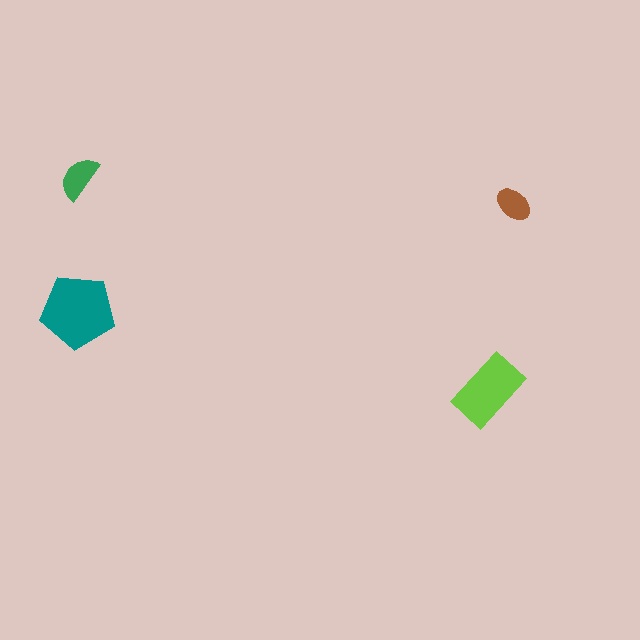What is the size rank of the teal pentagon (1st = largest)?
1st.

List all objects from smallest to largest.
The brown ellipse, the green semicircle, the lime rectangle, the teal pentagon.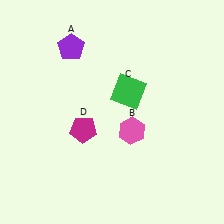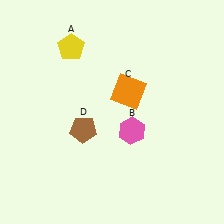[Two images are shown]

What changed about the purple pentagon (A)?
In Image 1, A is purple. In Image 2, it changed to yellow.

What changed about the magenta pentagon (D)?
In Image 1, D is magenta. In Image 2, it changed to brown.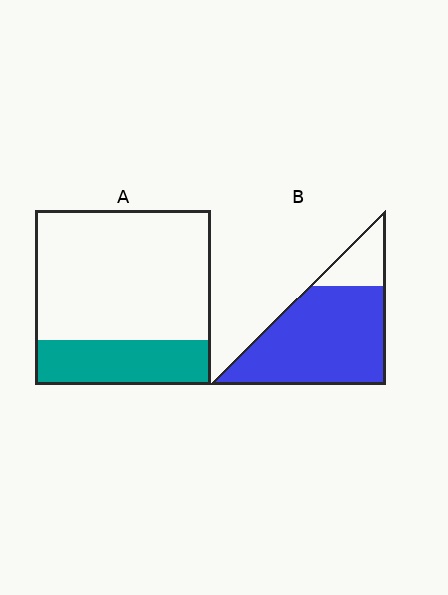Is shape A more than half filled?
No.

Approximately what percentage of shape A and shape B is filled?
A is approximately 25% and B is approximately 80%.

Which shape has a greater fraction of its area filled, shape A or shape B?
Shape B.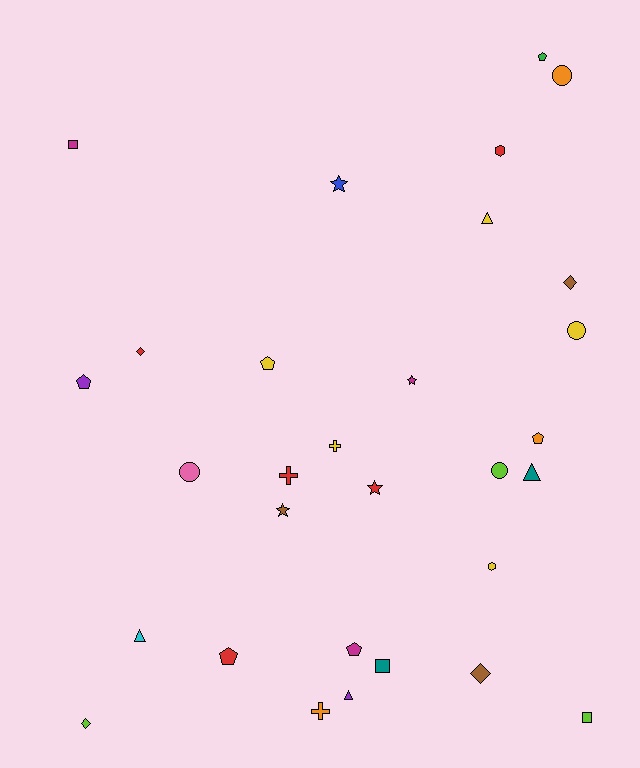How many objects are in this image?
There are 30 objects.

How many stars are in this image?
There are 4 stars.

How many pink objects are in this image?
There is 1 pink object.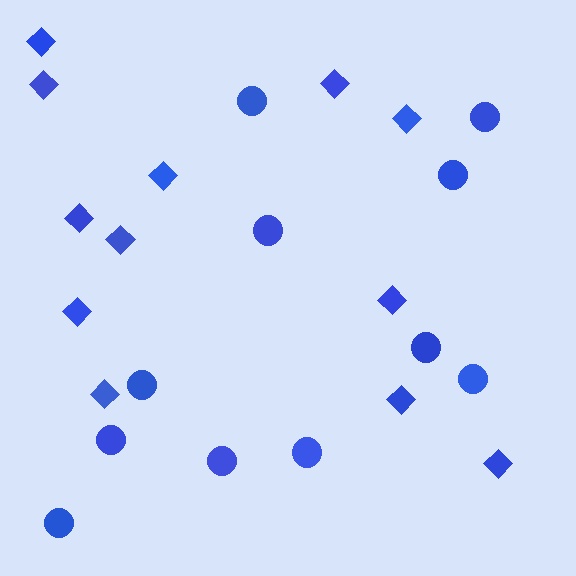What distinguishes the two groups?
There are 2 groups: one group of circles (11) and one group of diamonds (12).